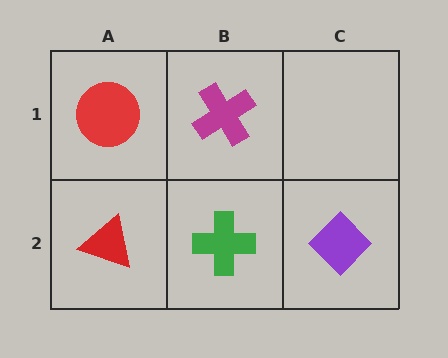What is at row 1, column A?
A red circle.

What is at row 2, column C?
A purple diamond.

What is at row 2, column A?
A red triangle.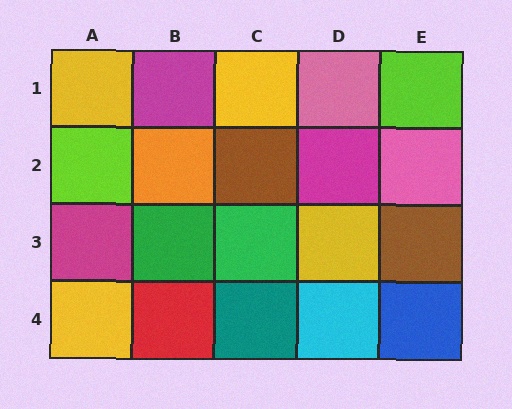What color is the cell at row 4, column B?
Red.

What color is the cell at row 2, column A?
Lime.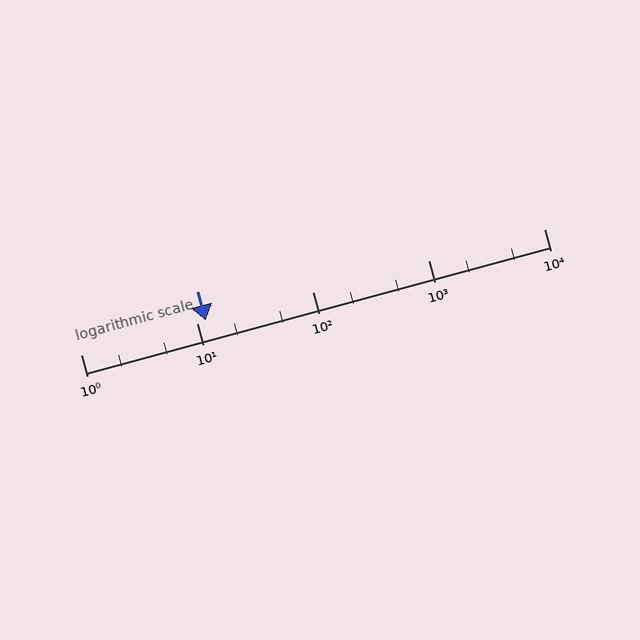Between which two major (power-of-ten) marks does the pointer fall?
The pointer is between 10 and 100.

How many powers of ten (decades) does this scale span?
The scale spans 4 decades, from 1 to 10000.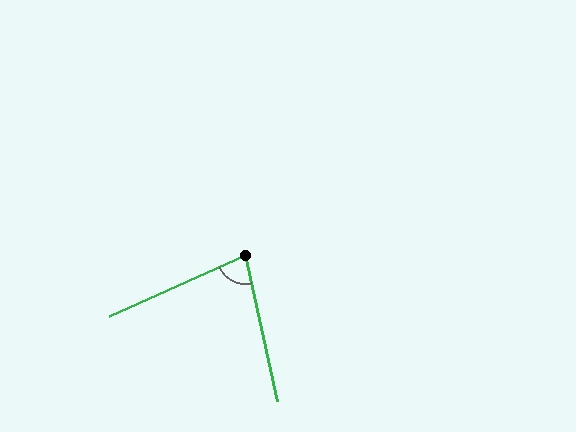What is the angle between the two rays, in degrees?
Approximately 78 degrees.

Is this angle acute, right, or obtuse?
It is acute.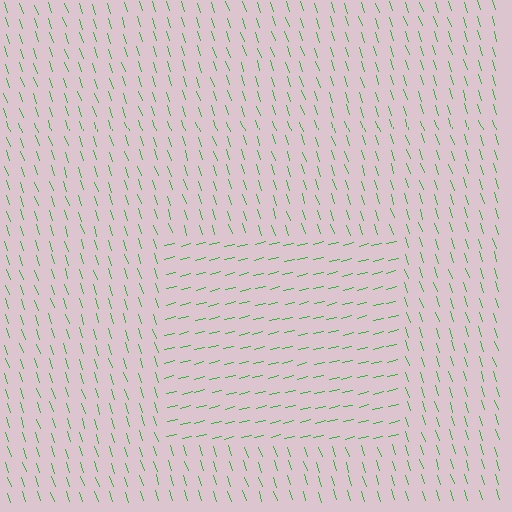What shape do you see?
I see a rectangle.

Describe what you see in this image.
The image is filled with small green line segments. A rectangle region in the image has lines oriented differently from the surrounding lines, creating a visible texture boundary.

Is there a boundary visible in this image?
Yes, there is a texture boundary formed by a change in line orientation.